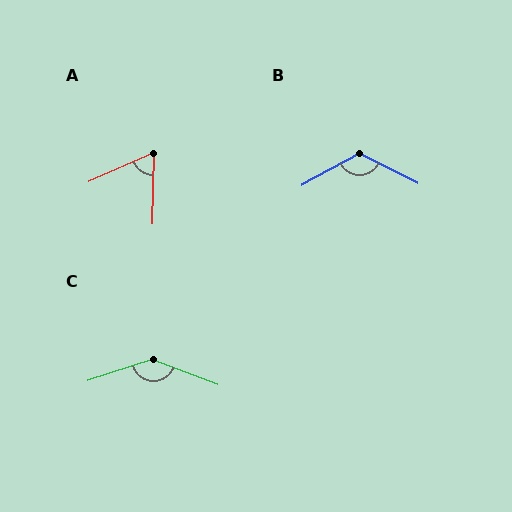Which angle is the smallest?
A, at approximately 65 degrees.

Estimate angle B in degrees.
Approximately 125 degrees.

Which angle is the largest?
C, at approximately 141 degrees.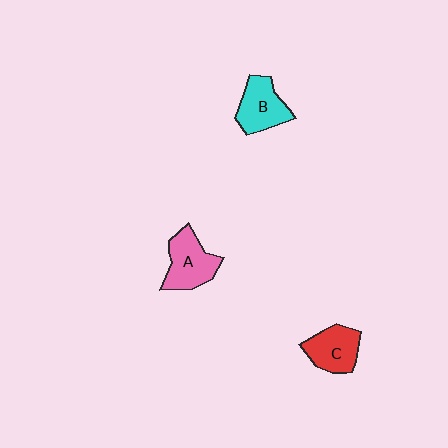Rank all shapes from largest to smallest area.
From largest to smallest: A (pink), B (cyan), C (red).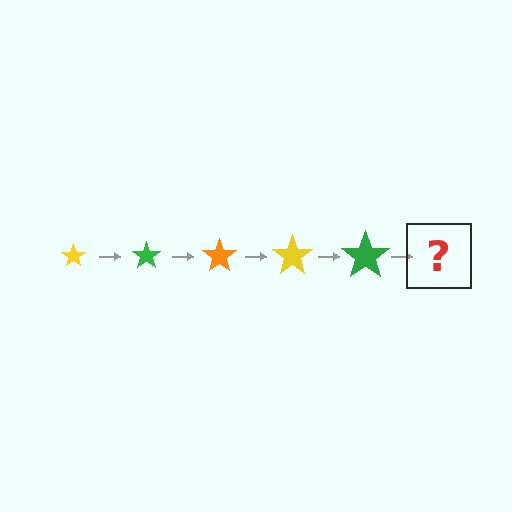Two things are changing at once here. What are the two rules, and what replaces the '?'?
The two rules are that the star grows larger each step and the color cycles through yellow, green, and orange. The '?' should be an orange star, larger than the previous one.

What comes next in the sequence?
The next element should be an orange star, larger than the previous one.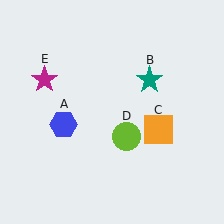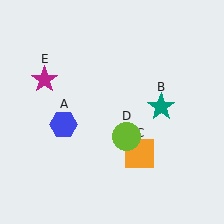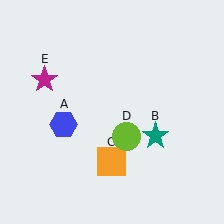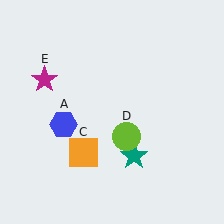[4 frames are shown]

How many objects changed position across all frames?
2 objects changed position: teal star (object B), orange square (object C).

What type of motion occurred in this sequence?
The teal star (object B), orange square (object C) rotated clockwise around the center of the scene.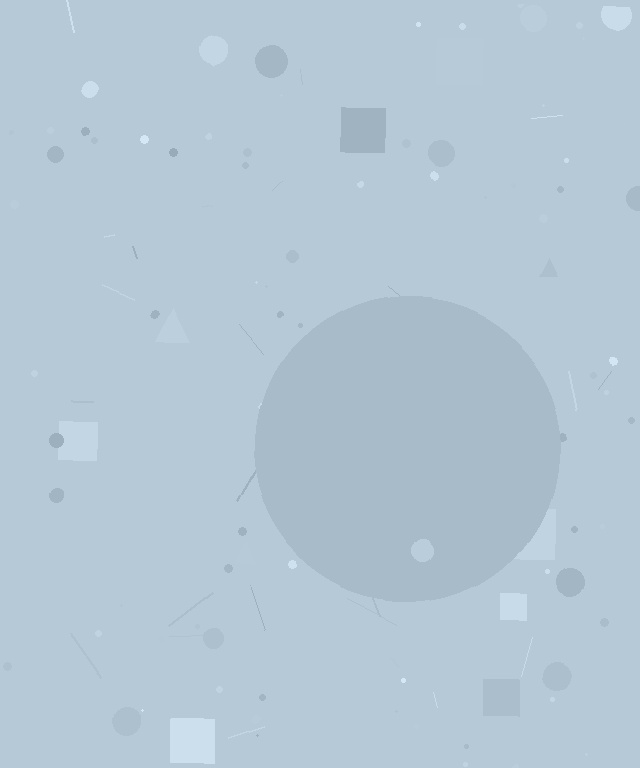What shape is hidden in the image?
A circle is hidden in the image.